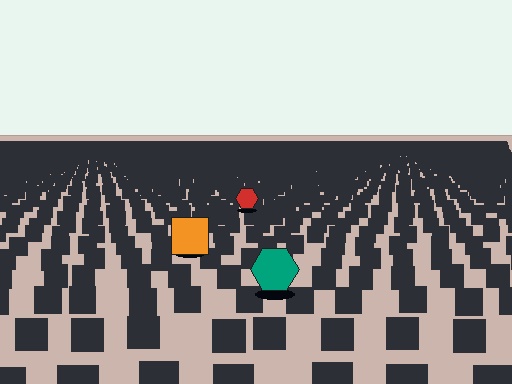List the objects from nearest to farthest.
From nearest to farthest: the teal hexagon, the orange square, the red hexagon.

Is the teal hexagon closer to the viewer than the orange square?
Yes. The teal hexagon is closer — you can tell from the texture gradient: the ground texture is coarser near it.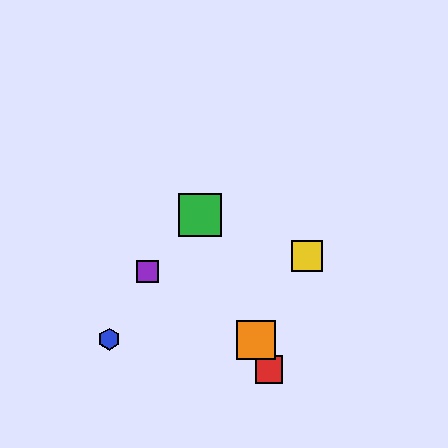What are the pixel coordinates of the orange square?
The orange square is at (256, 340).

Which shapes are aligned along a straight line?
The red square, the green square, the orange square are aligned along a straight line.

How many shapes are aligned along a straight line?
3 shapes (the red square, the green square, the orange square) are aligned along a straight line.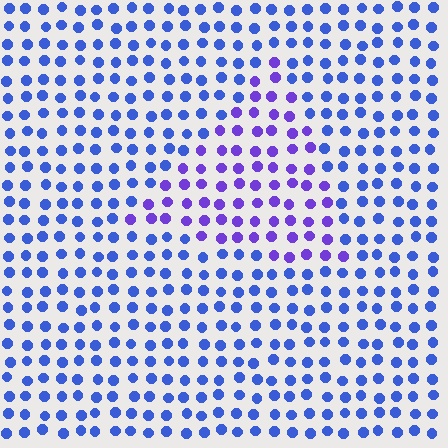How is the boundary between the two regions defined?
The boundary is defined purely by a slight shift in hue (about 34 degrees). Spacing, size, and orientation are identical on both sides.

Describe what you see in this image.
The image is filled with small blue elements in a uniform arrangement. A triangle-shaped region is visible where the elements are tinted to a slightly different hue, forming a subtle color boundary.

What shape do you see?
I see a triangle.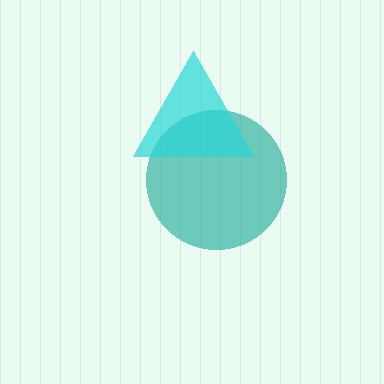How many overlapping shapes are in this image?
There are 2 overlapping shapes in the image.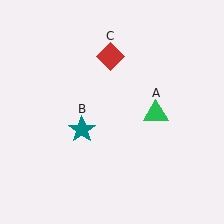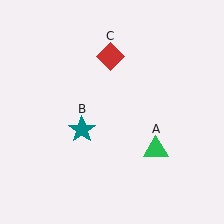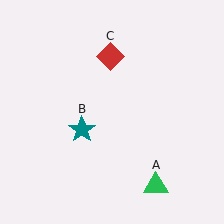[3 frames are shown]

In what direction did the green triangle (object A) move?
The green triangle (object A) moved down.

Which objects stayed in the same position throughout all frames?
Teal star (object B) and red diamond (object C) remained stationary.